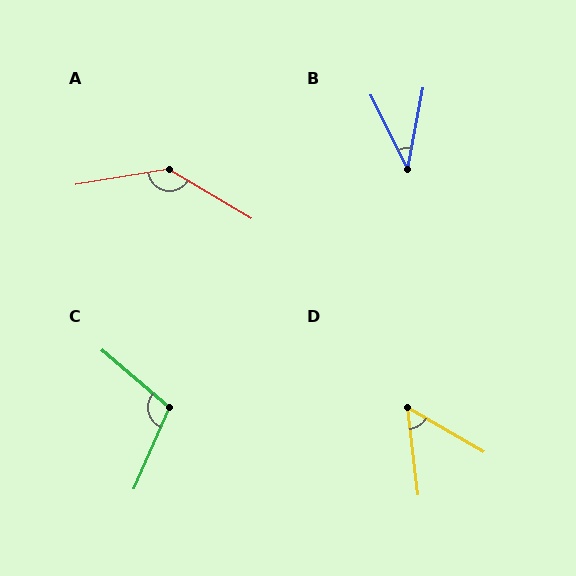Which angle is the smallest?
B, at approximately 37 degrees.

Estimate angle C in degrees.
Approximately 107 degrees.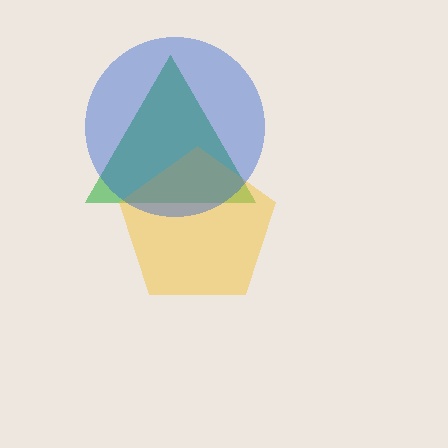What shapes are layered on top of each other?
The layered shapes are: a green triangle, a yellow pentagon, a blue circle.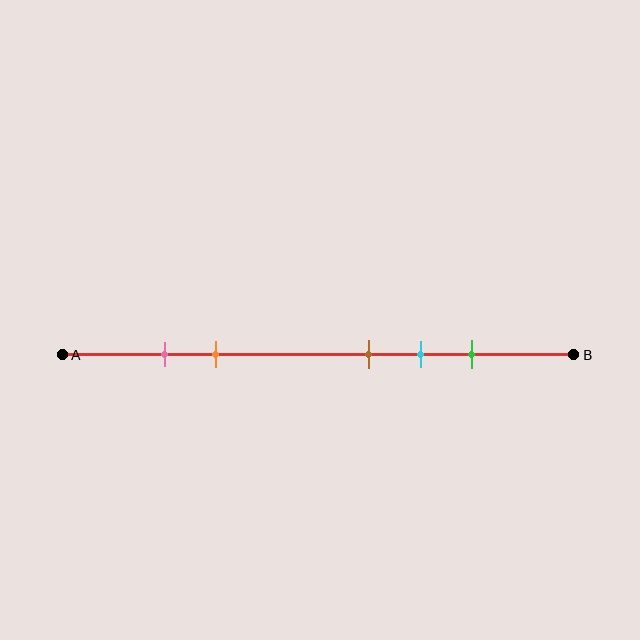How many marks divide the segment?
There are 5 marks dividing the segment.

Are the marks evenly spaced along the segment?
No, the marks are not evenly spaced.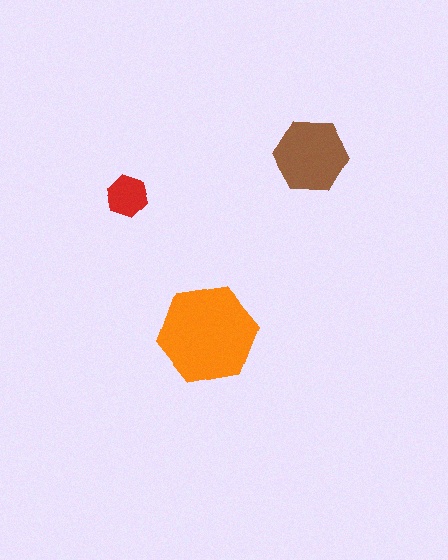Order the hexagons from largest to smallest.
the orange one, the brown one, the red one.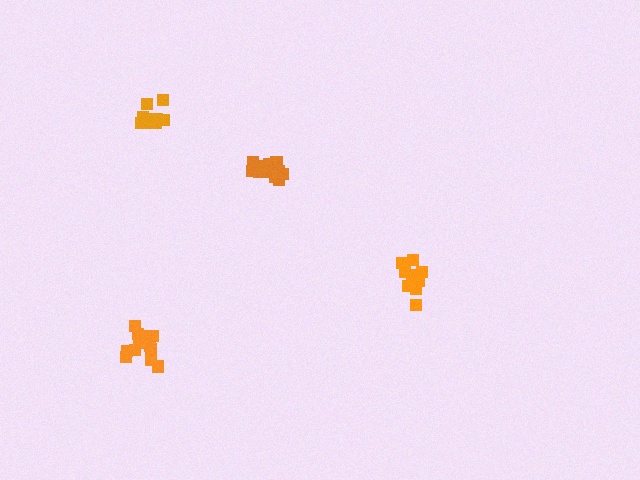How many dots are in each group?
Group 1: 15 dots, Group 2: 15 dots, Group 3: 9 dots, Group 4: 9 dots (48 total).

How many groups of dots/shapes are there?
There are 4 groups.